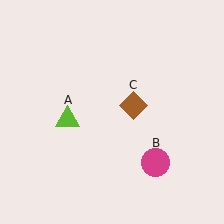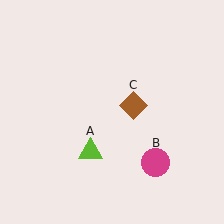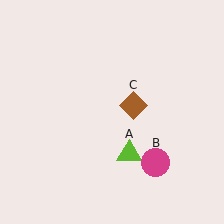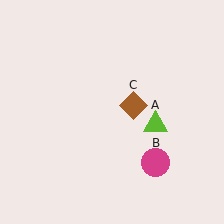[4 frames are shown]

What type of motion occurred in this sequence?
The lime triangle (object A) rotated counterclockwise around the center of the scene.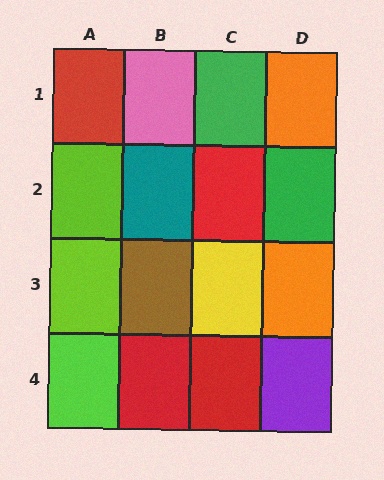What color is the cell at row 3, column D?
Orange.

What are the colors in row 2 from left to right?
Lime, teal, red, green.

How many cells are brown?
1 cell is brown.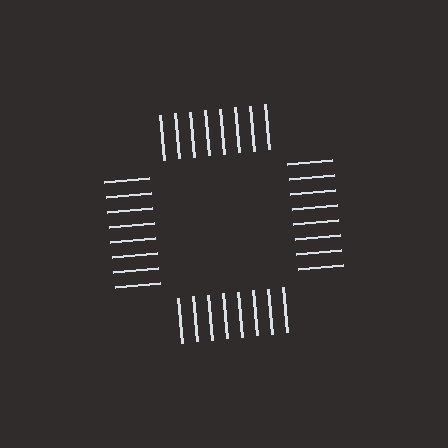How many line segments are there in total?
32 — 8 along each of the 4 edges.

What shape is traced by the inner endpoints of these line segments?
An illusory square — the line segments terminate on its edges but no continuous stroke is drawn.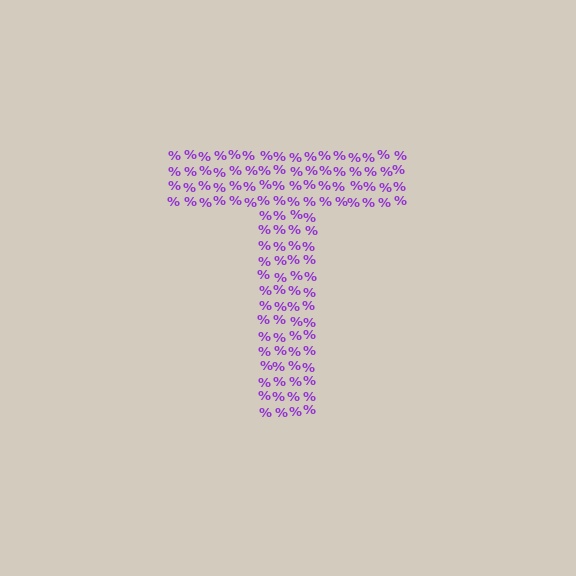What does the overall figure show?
The overall figure shows the letter T.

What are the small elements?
The small elements are percent signs.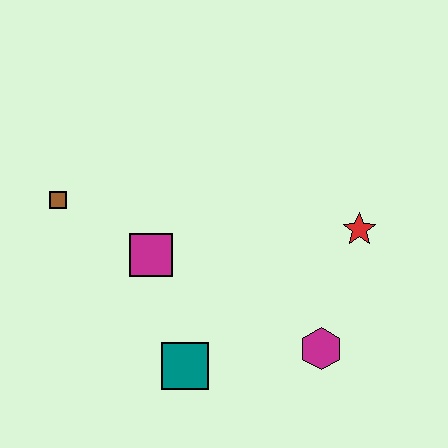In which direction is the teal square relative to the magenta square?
The teal square is below the magenta square.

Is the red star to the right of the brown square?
Yes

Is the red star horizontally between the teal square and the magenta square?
No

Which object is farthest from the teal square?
The red star is farthest from the teal square.